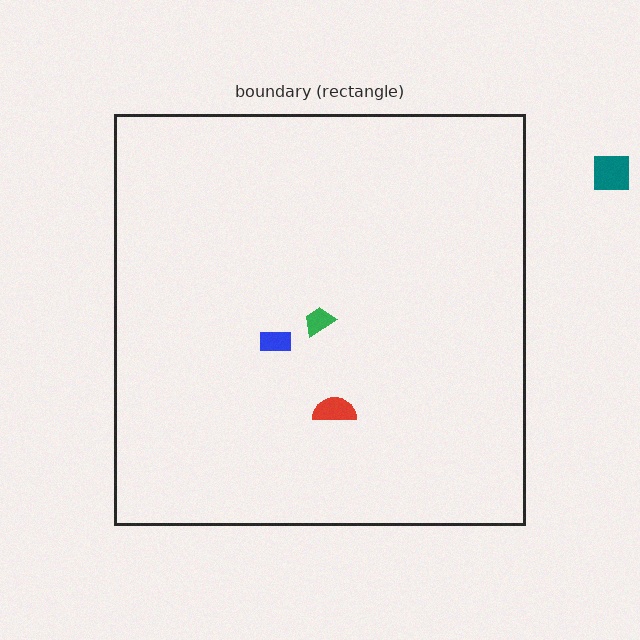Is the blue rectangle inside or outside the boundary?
Inside.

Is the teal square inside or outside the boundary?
Outside.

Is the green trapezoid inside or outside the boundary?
Inside.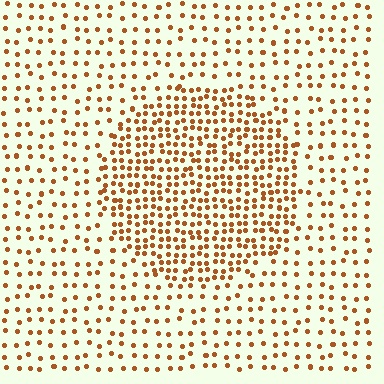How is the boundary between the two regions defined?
The boundary is defined by a change in element density (approximately 2.2x ratio). All elements are the same color, size, and shape.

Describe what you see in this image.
The image contains small brown elements arranged at two different densities. A circle-shaped region is visible where the elements are more densely packed than the surrounding area.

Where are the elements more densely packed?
The elements are more densely packed inside the circle boundary.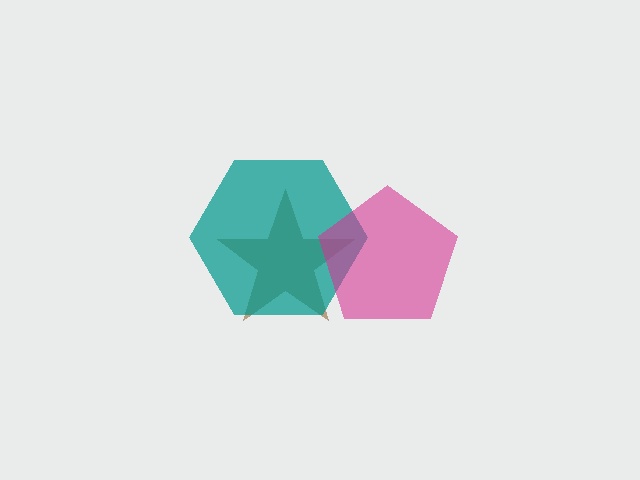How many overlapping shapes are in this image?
There are 3 overlapping shapes in the image.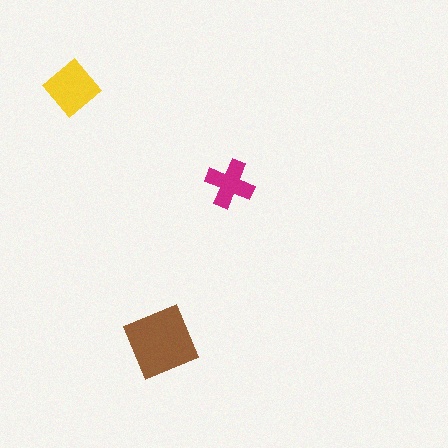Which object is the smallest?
The magenta cross.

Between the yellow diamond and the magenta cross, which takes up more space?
The yellow diamond.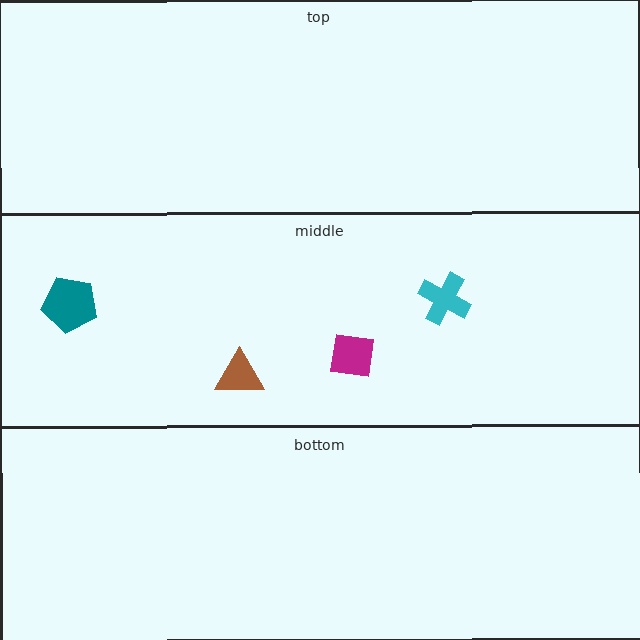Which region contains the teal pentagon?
The middle region.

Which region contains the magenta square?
The middle region.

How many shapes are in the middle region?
4.